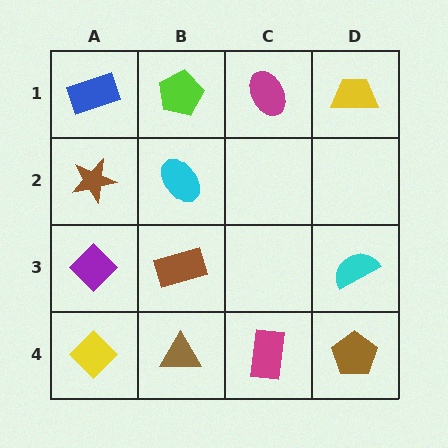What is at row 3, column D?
A cyan semicircle.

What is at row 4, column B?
A brown triangle.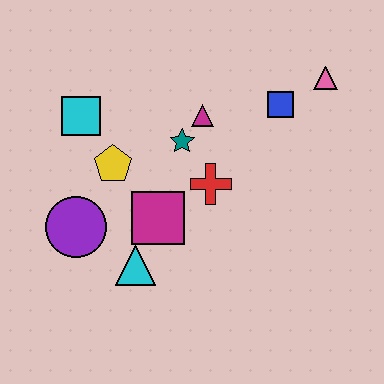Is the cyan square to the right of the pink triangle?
No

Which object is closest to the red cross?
The teal star is closest to the red cross.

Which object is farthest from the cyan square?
The pink triangle is farthest from the cyan square.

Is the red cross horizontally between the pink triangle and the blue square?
No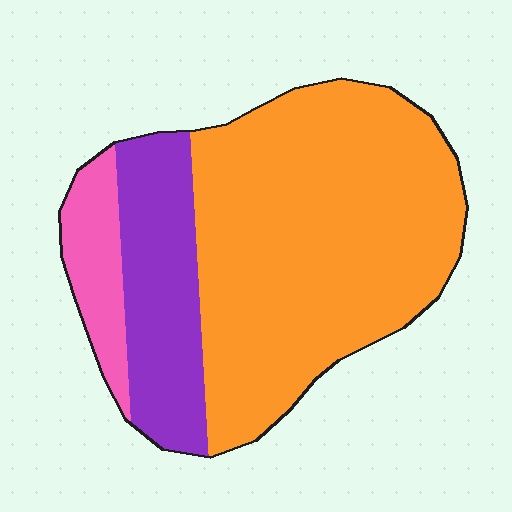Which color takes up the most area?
Orange, at roughly 65%.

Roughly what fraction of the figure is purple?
Purple covers 22% of the figure.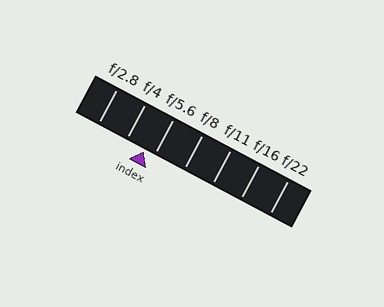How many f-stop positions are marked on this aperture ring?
There are 7 f-stop positions marked.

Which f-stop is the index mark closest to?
The index mark is closest to f/5.6.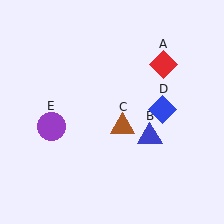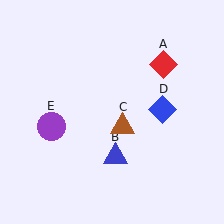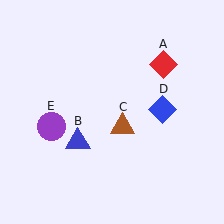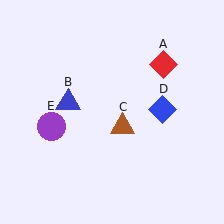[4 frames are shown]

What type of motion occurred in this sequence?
The blue triangle (object B) rotated clockwise around the center of the scene.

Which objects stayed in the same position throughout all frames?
Red diamond (object A) and brown triangle (object C) and blue diamond (object D) and purple circle (object E) remained stationary.